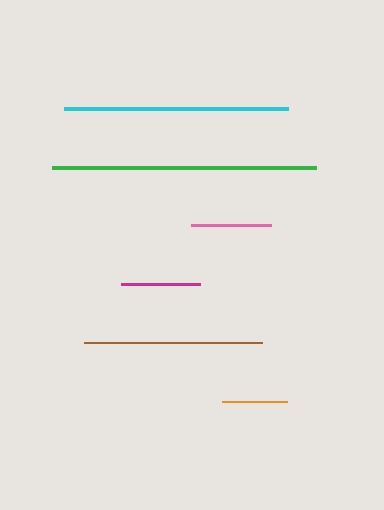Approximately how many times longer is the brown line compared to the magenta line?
The brown line is approximately 2.3 times the length of the magenta line.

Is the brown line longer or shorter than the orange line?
The brown line is longer than the orange line.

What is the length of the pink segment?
The pink segment is approximately 80 pixels long.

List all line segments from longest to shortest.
From longest to shortest: green, cyan, brown, pink, magenta, orange.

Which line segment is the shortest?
The orange line is the shortest at approximately 65 pixels.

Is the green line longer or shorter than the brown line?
The green line is longer than the brown line.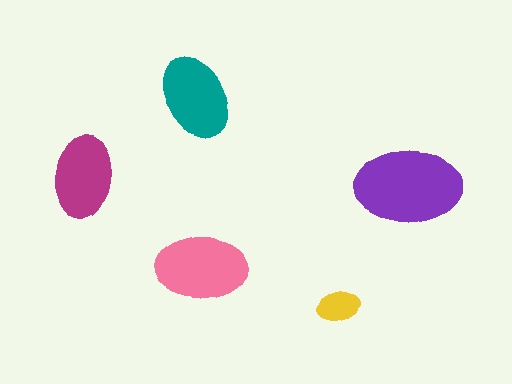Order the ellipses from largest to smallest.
the purple one, the pink one, the teal one, the magenta one, the yellow one.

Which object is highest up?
The teal ellipse is topmost.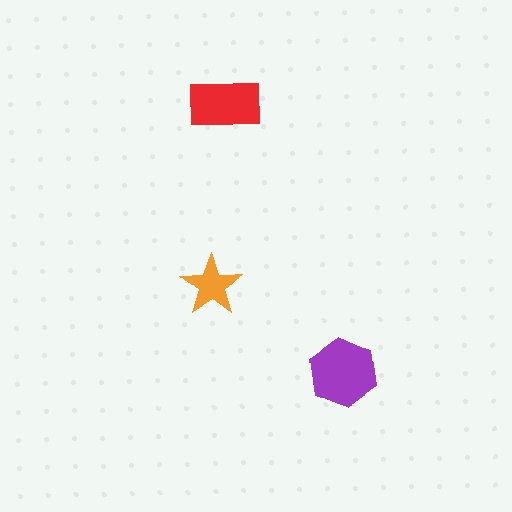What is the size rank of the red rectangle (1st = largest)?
2nd.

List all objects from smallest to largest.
The orange star, the red rectangle, the purple hexagon.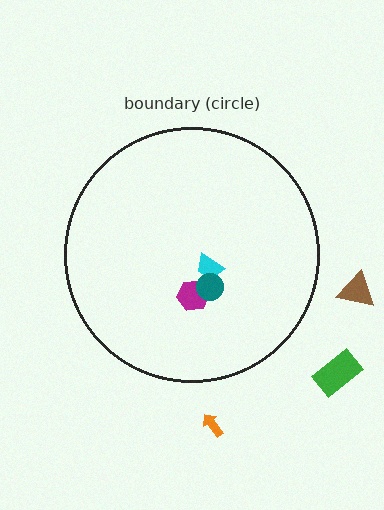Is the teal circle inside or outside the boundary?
Inside.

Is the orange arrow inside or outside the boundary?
Outside.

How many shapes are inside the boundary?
3 inside, 3 outside.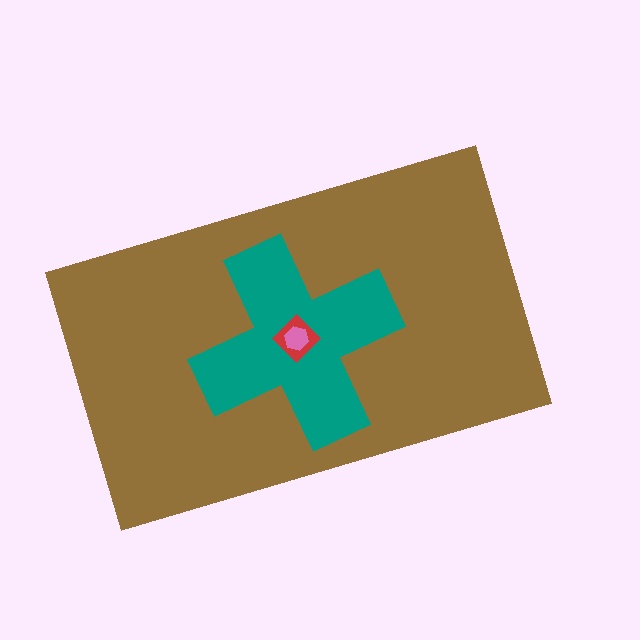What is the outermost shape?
The brown rectangle.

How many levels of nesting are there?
4.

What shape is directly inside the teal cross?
The red diamond.